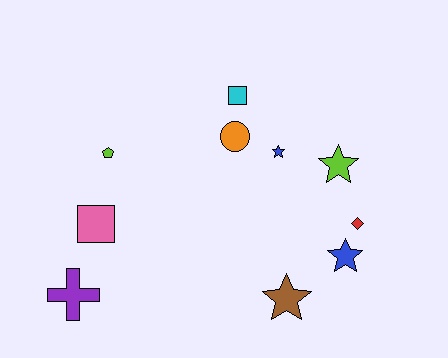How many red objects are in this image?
There is 1 red object.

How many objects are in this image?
There are 10 objects.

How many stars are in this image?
There are 4 stars.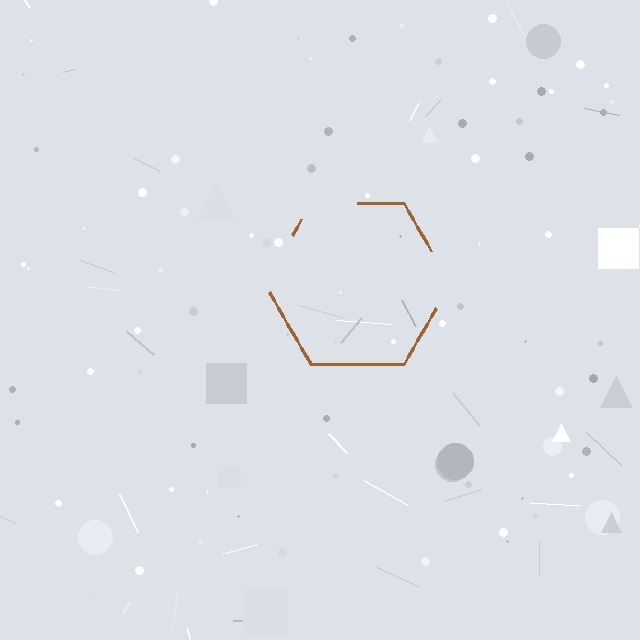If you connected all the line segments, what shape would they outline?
They would outline a hexagon.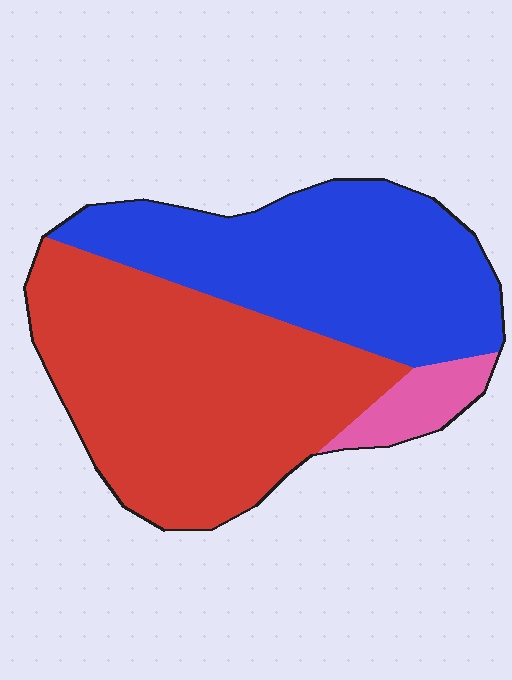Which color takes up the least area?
Pink, at roughly 5%.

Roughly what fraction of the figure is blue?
Blue covers about 40% of the figure.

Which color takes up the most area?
Red, at roughly 50%.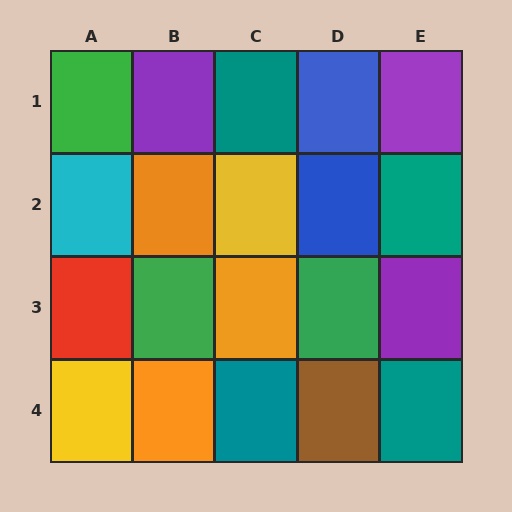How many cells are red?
1 cell is red.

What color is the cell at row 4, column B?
Orange.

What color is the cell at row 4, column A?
Yellow.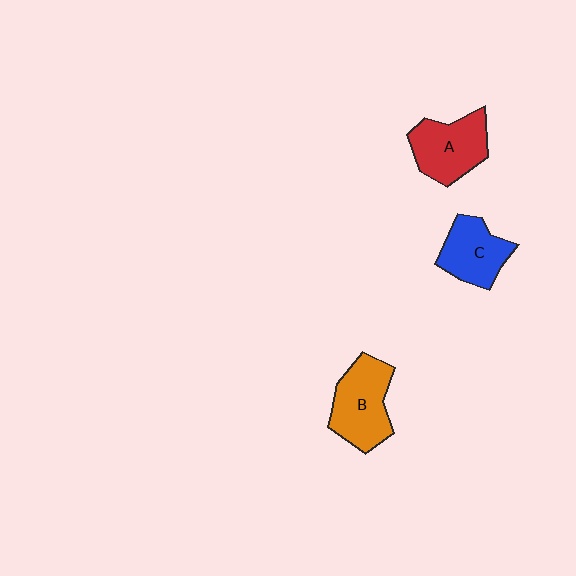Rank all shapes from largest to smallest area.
From largest to smallest: B (orange), A (red), C (blue).